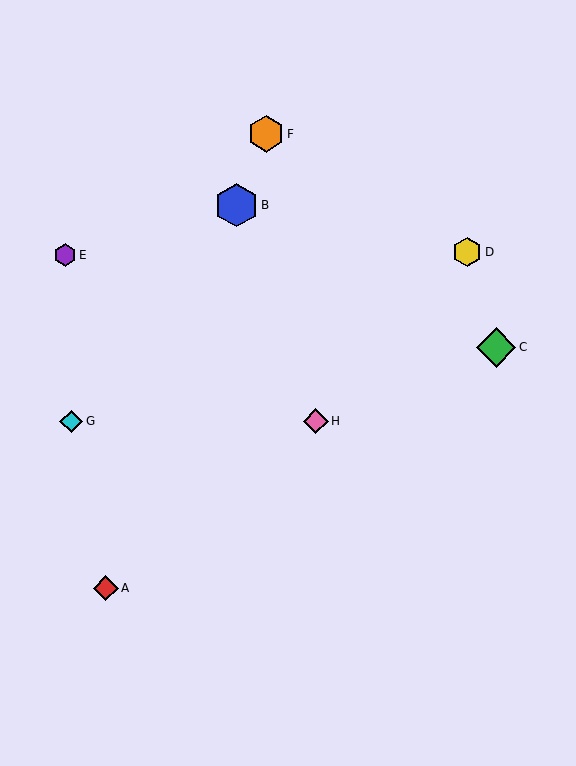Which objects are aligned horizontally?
Objects G, H are aligned horizontally.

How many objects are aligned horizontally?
2 objects (G, H) are aligned horizontally.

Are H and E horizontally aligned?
No, H is at y≈421 and E is at y≈255.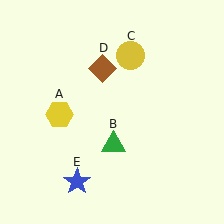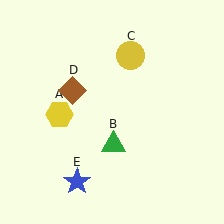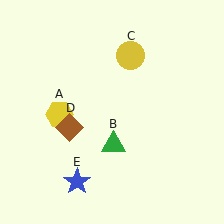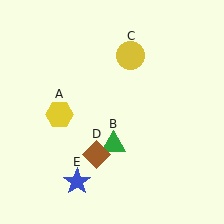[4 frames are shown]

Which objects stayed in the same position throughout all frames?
Yellow hexagon (object A) and green triangle (object B) and yellow circle (object C) and blue star (object E) remained stationary.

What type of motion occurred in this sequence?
The brown diamond (object D) rotated counterclockwise around the center of the scene.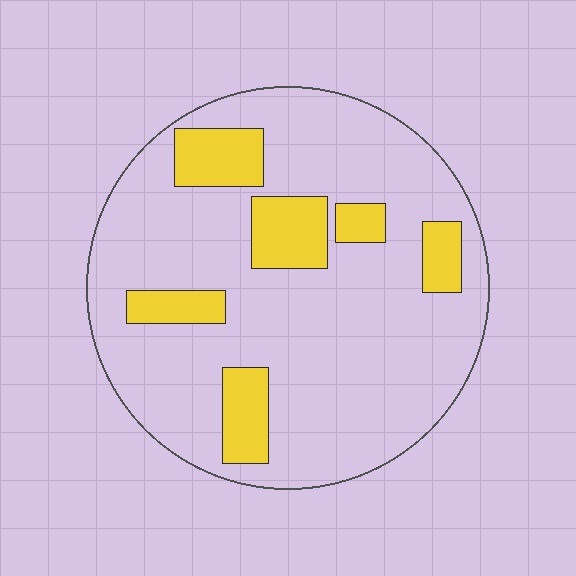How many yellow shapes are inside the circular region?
6.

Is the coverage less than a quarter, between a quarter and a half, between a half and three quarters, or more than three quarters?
Less than a quarter.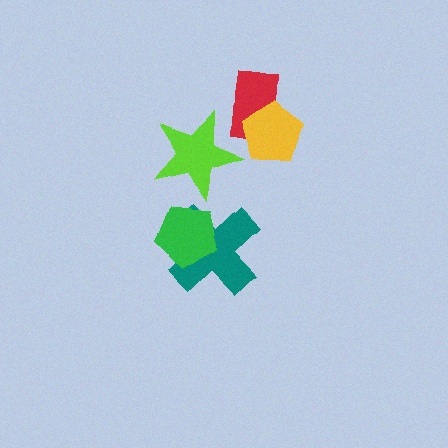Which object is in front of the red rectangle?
The yellow pentagon is in front of the red rectangle.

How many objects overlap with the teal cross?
1 object overlaps with the teal cross.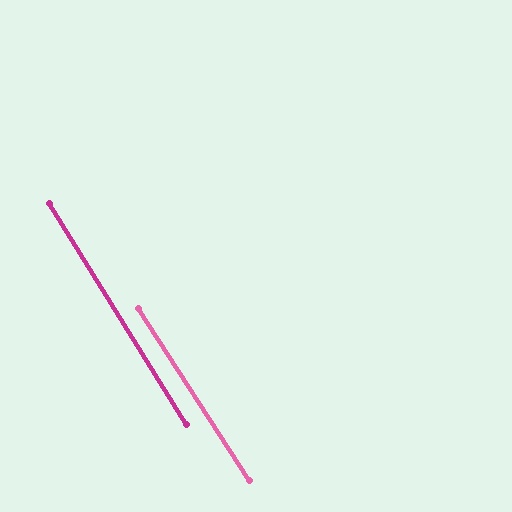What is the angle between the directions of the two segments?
Approximately 1 degree.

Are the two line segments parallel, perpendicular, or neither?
Parallel — their directions differ by only 1.3°.